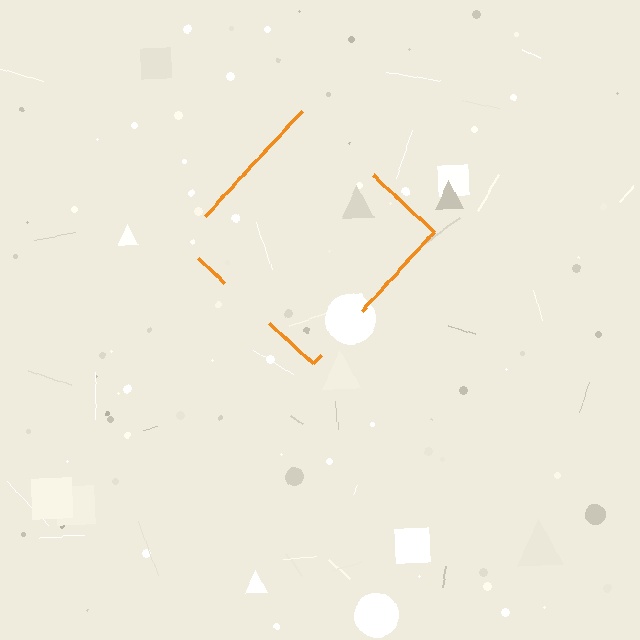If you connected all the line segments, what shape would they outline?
They would outline a diamond.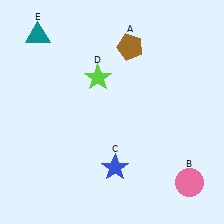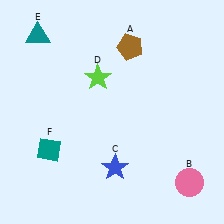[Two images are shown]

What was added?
A teal diamond (F) was added in Image 2.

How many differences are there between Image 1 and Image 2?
There is 1 difference between the two images.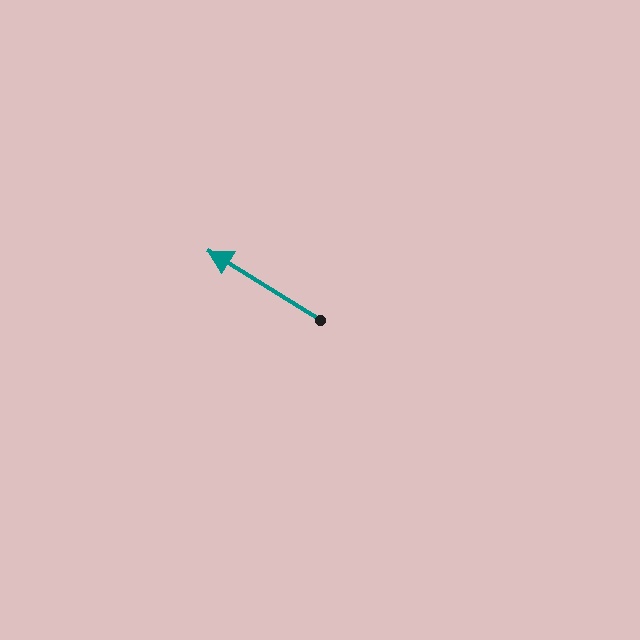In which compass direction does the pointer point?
Northwest.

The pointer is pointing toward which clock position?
Roughly 10 o'clock.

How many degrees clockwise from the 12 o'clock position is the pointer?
Approximately 302 degrees.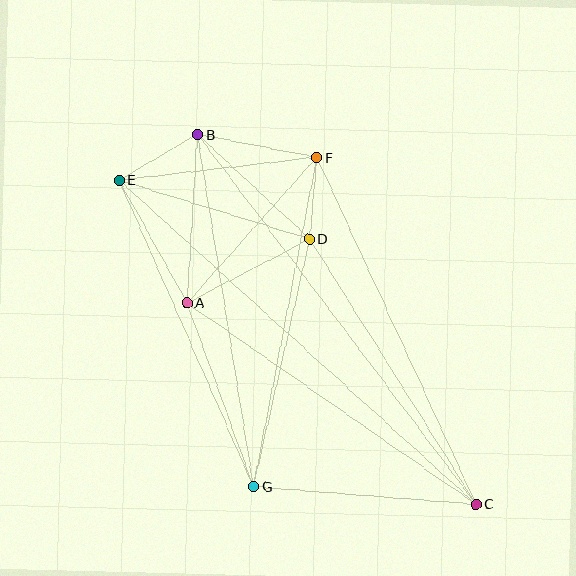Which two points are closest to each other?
Points D and F are closest to each other.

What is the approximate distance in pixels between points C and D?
The distance between C and D is approximately 313 pixels.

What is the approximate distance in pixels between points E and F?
The distance between E and F is approximately 200 pixels.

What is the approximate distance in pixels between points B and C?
The distance between B and C is approximately 463 pixels.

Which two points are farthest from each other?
Points C and E are farthest from each other.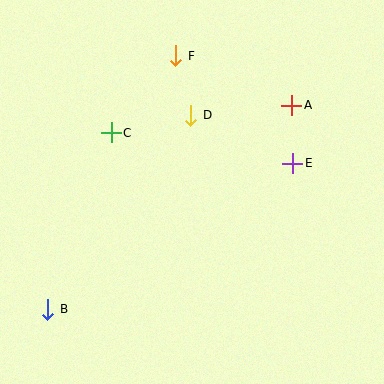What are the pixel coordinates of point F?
Point F is at (176, 56).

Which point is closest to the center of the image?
Point D at (191, 115) is closest to the center.